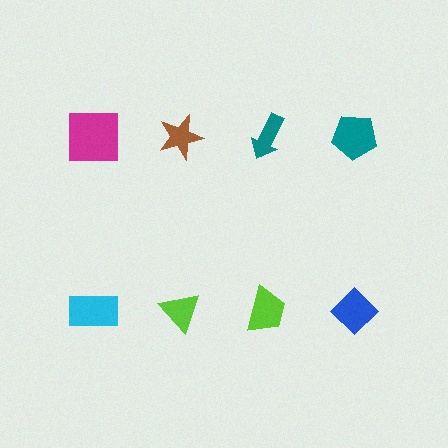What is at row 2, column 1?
A cyan rectangle.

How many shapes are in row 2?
4 shapes.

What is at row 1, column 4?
A teal pentagon.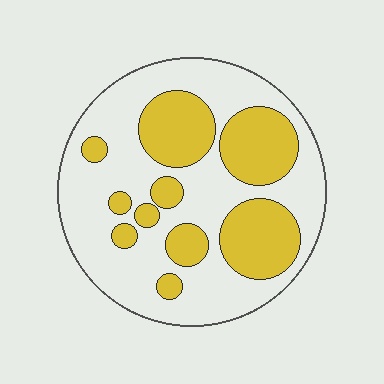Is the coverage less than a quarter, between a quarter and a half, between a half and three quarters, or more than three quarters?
Between a quarter and a half.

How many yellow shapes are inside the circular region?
10.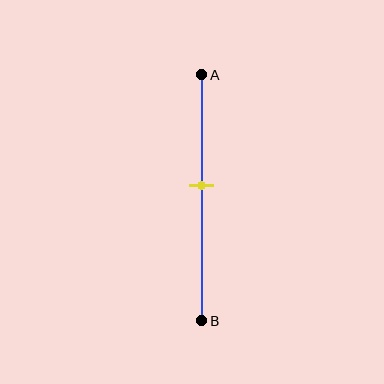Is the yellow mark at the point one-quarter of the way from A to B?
No, the mark is at about 45% from A, not at the 25% one-quarter point.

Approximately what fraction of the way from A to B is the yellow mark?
The yellow mark is approximately 45% of the way from A to B.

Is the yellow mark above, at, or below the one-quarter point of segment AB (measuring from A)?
The yellow mark is below the one-quarter point of segment AB.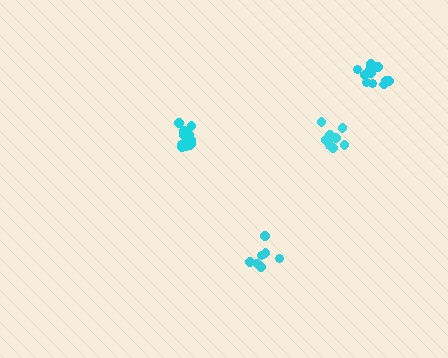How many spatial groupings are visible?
There are 4 spatial groupings.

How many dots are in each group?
Group 1: 13 dots, Group 2: 12 dots, Group 3: 8 dots, Group 4: 9 dots (42 total).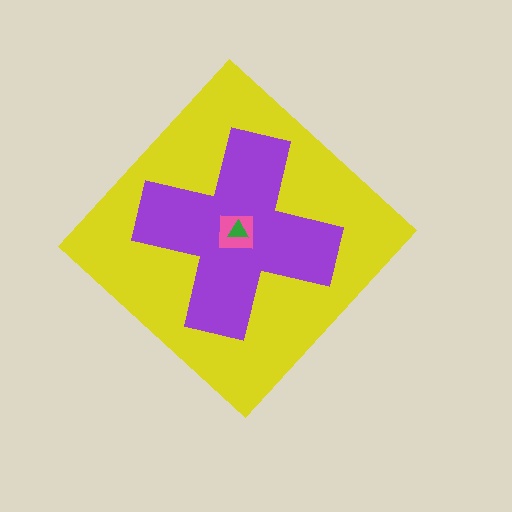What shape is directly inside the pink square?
The green triangle.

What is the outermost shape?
The yellow diamond.